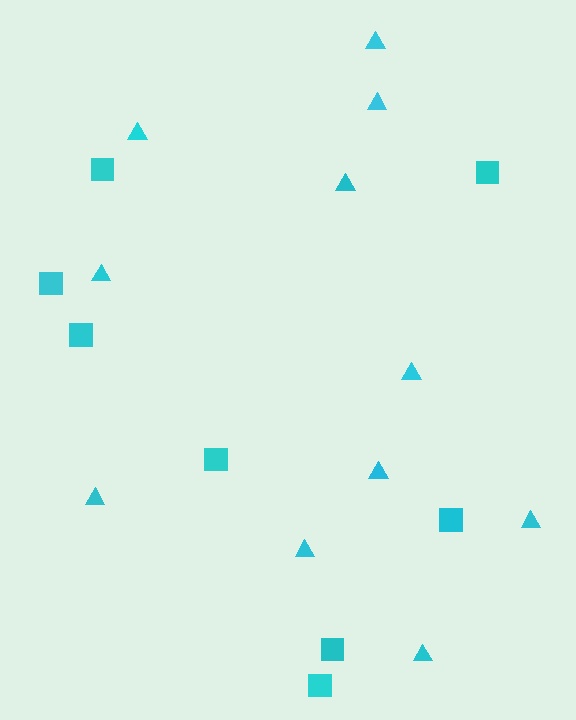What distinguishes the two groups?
There are 2 groups: one group of triangles (11) and one group of squares (8).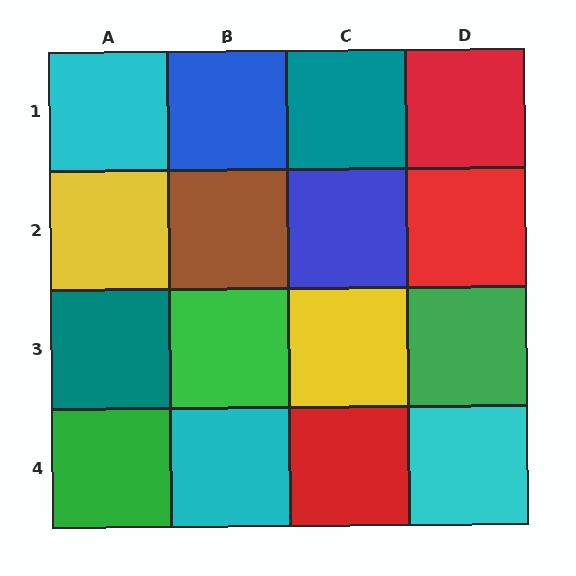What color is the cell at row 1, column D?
Red.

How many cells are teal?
2 cells are teal.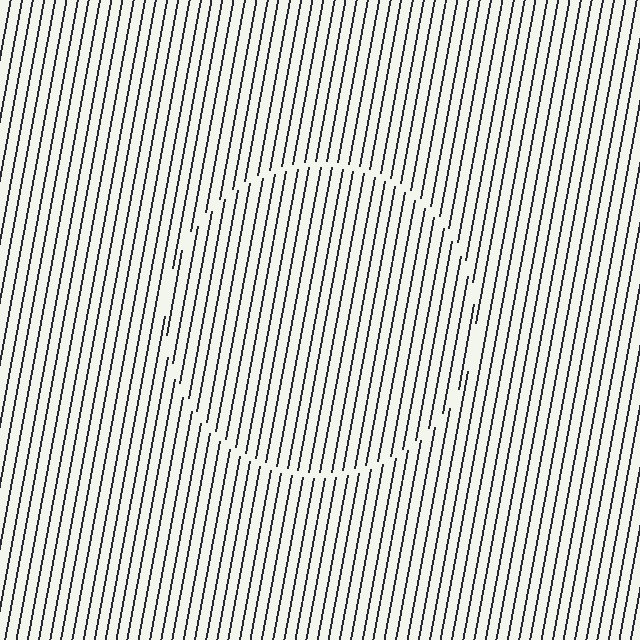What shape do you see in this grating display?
An illusory circle. The interior of the shape contains the same grating, shifted by half a period — the contour is defined by the phase discontinuity where line-ends from the inner and outer gratings abut.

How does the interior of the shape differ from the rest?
The interior of the shape contains the same grating, shifted by half a period — the contour is defined by the phase discontinuity where line-ends from the inner and outer gratings abut.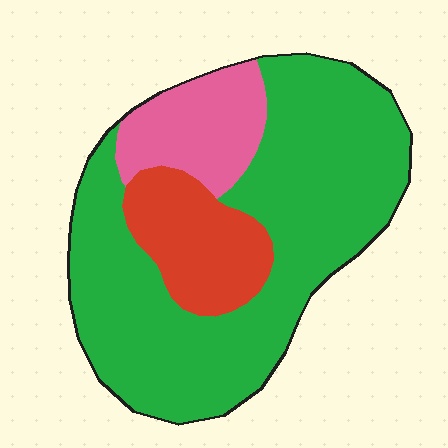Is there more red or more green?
Green.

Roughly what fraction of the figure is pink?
Pink takes up about one sixth (1/6) of the figure.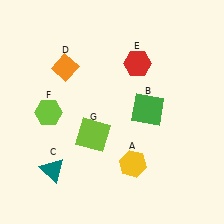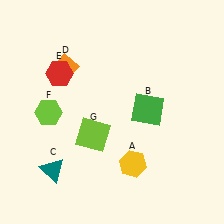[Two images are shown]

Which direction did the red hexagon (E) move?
The red hexagon (E) moved left.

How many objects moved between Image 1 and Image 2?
1 object moved between the two images.